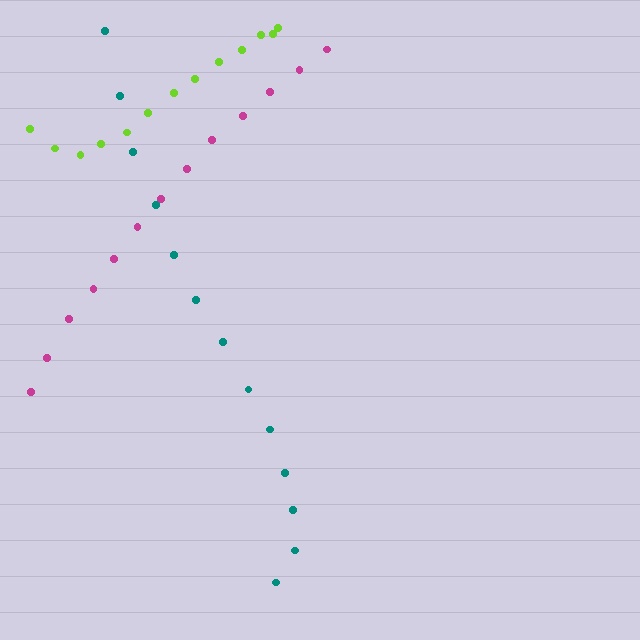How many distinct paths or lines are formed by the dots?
There are 3 distinct paths.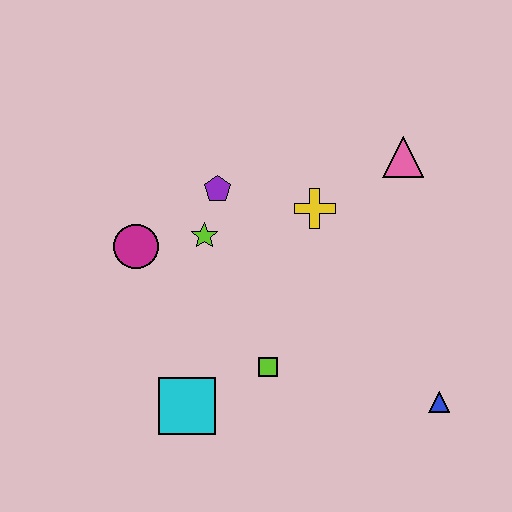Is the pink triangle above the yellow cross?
Yes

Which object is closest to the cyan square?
The lime square is closest to the cyan square.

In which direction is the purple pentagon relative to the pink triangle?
The purple pentagon is to the left of the pink triangle.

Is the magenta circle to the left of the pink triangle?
Yes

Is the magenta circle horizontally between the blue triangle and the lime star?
No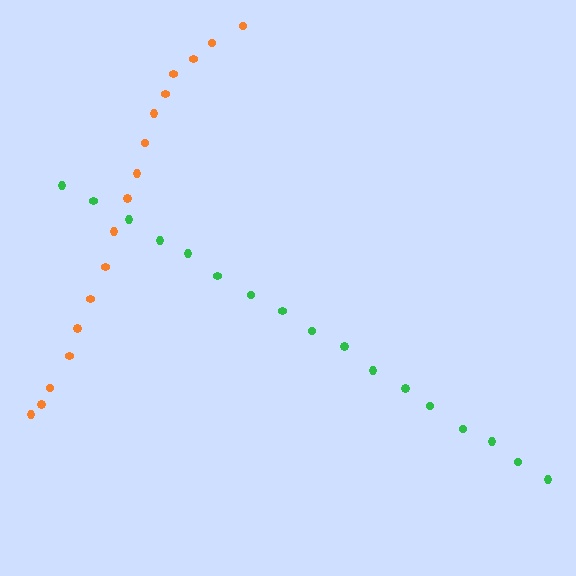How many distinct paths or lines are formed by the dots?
There are 2 distinct paths.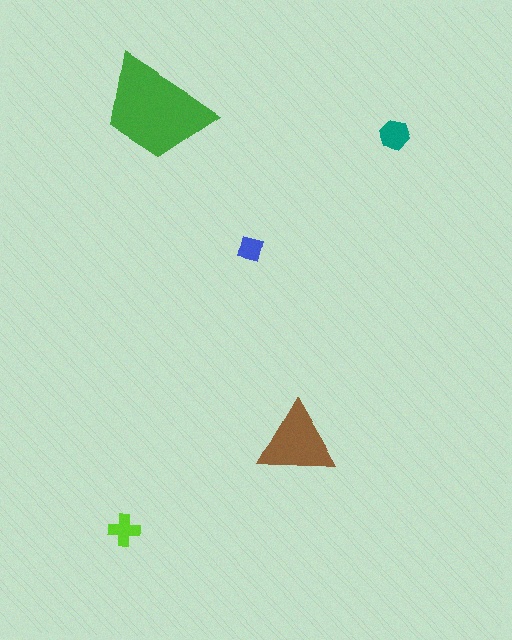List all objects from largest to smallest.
The green trapezoid, the brown triangle, the teal hexagon, the lime cross, the blue square.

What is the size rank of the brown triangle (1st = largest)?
2nd.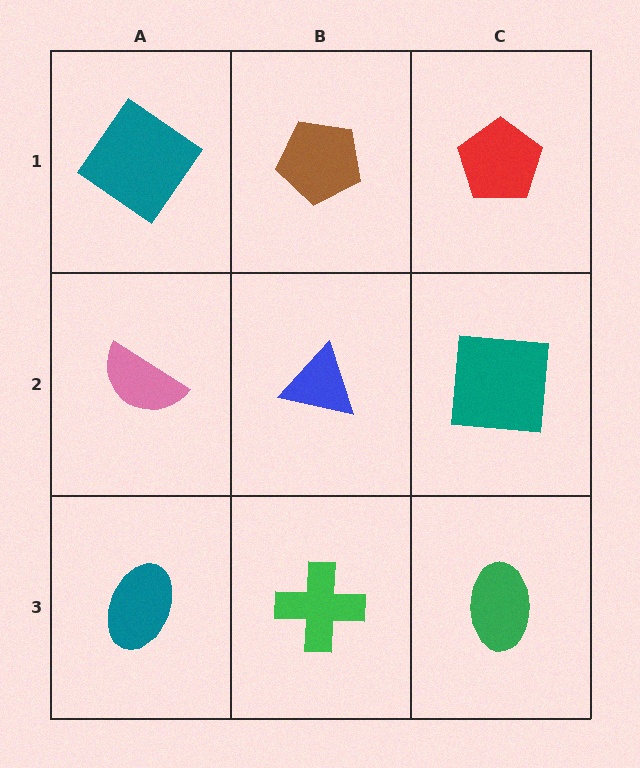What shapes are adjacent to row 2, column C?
A red pentagon (row 1, column C), a green ellipse (row 3, column C), a blue triangle (row 2, column B).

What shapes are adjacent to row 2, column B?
A brown pentagon (row 1, column B), a green cross (row 3, column B), a pink semicircle (row 2, column A), a teal square (row 2, column C).